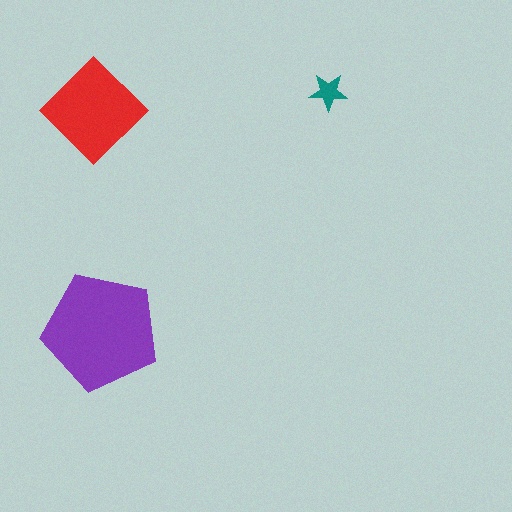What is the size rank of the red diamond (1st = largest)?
2nd.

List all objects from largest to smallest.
The purple pentagon, the red diamond, the teal star.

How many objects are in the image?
There are 3 objects in the image.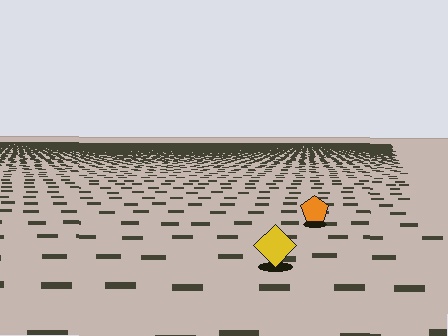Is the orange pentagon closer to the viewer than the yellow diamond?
No. The yellow diamond is closer — you can tell from the texture gradient: the ground texture is coarser near it.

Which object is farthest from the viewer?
The orange pentagon is farthest from the viewer. It appears smaller and the ground texture around it is denser.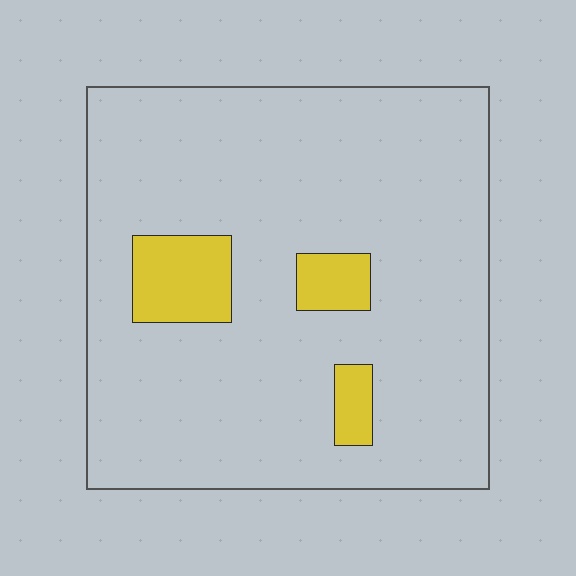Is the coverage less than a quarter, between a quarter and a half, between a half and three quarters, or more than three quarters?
Less than a quarter.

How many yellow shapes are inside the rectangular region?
3.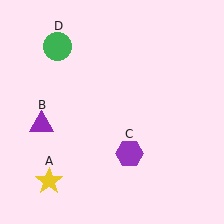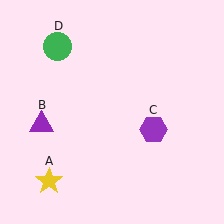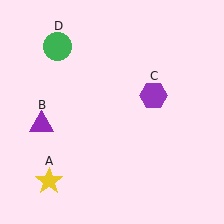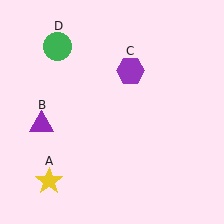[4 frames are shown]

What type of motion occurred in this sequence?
The purple hexagon (object C) rotated counterclockwise around the center of the scene.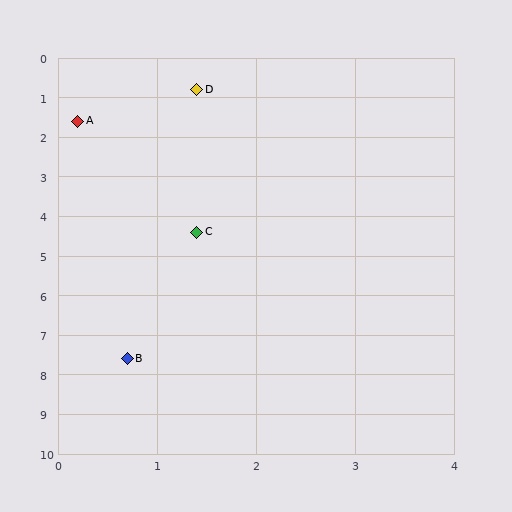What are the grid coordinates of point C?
Point C is at approximately (1.4, 4.4).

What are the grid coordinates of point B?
Point B is at approximately (0.7, 7.6).